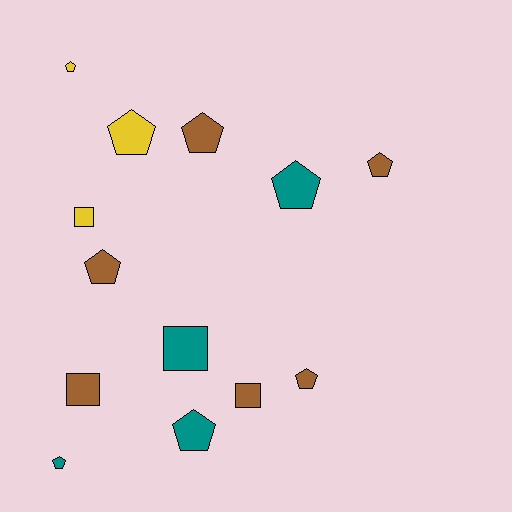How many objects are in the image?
There are 13 objects.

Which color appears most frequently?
Brown, with 6 objects.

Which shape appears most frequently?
Pentagon, with 9 objects.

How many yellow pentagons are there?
There are 2 yellow pentagons.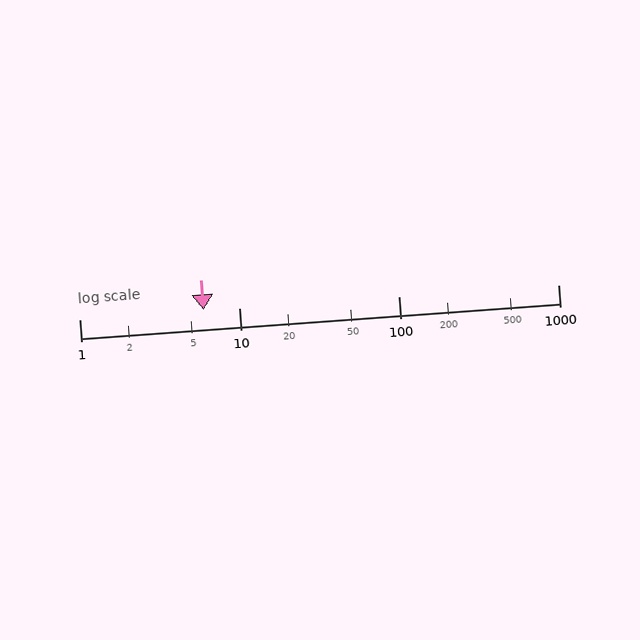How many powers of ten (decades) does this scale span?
The scale spans 3 decades, from 1 to 1000.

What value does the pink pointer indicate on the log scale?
The pointer indicates approximately 6.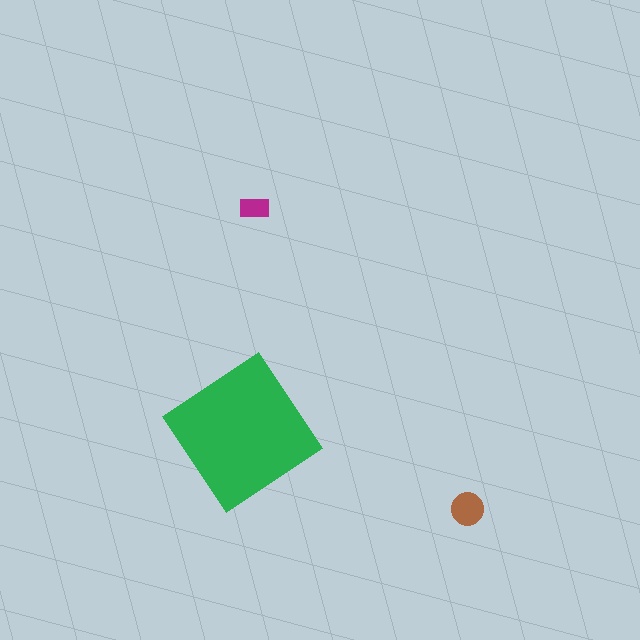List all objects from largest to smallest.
The green diamond, the brown circle, the magenta rectangle.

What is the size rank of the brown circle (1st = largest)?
2nd.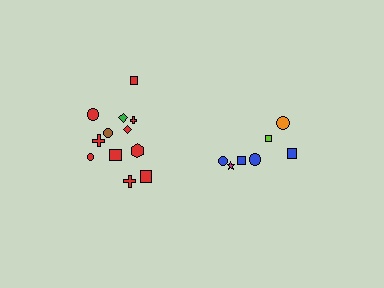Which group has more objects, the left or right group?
The left group.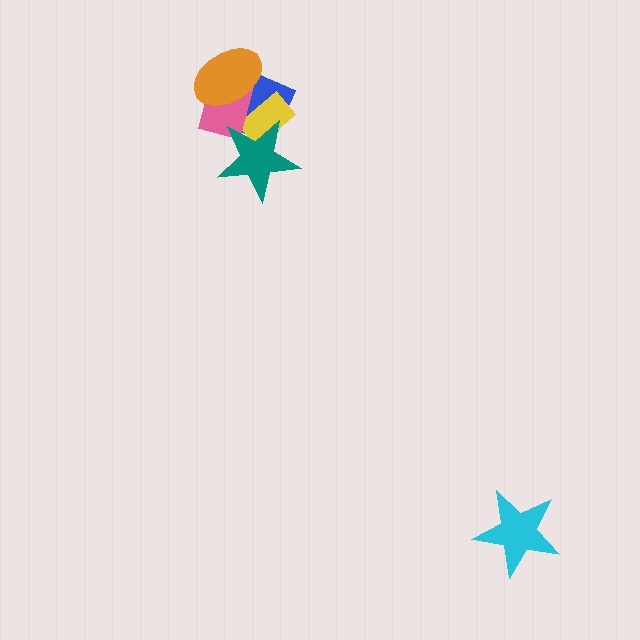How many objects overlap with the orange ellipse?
2 objects overlap with the orange ellipse.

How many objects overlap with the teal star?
3 objects overlap with the teal star.